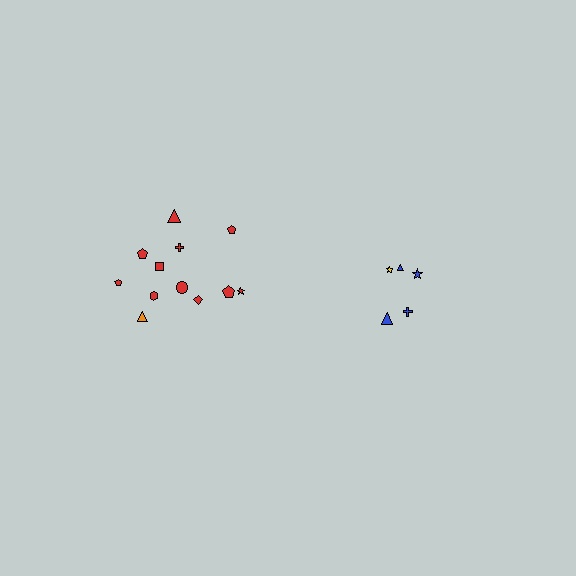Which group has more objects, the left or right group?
The left group.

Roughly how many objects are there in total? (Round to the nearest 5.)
Roughly 15 objects in total.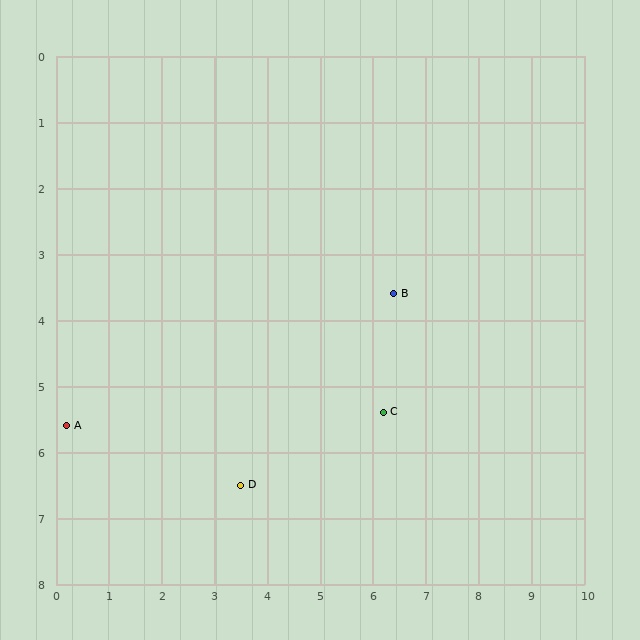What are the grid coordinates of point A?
Point A is at approximately (0.2, 5.6).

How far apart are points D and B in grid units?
Points D and B are about 4.1 grid units apart.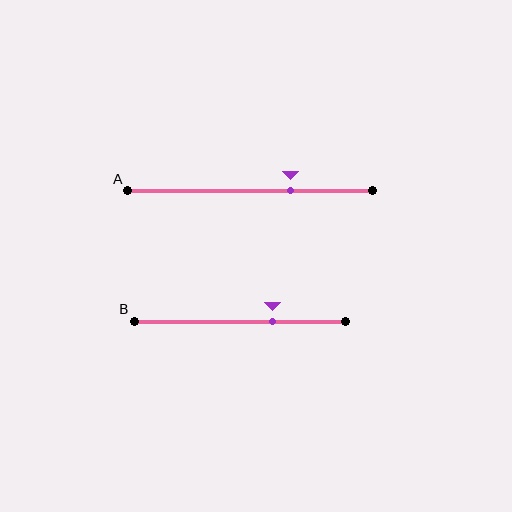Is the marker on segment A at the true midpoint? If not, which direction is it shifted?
No, the marker on segment A is shifted to the right by about 16% of the segment length.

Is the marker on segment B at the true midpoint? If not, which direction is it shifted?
No, the marker on segment B is shifted to the right by about 15% of the segment length.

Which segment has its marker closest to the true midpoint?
Segment B has its marker closest to the true midpoint.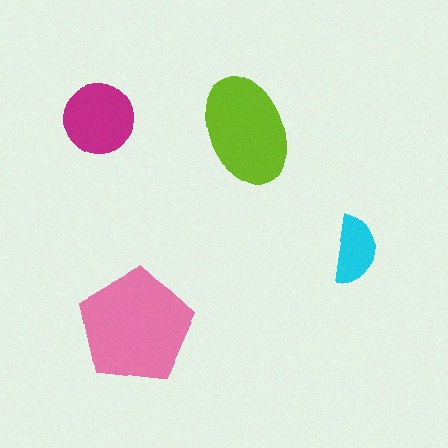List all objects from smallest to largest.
The cyan semicircle, the magenta circle, the lime ellipse, the pink pentagon.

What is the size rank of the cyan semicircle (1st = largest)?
4th.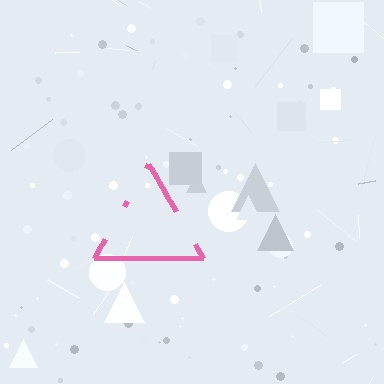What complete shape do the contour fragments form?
The contour fragments form a triangle.